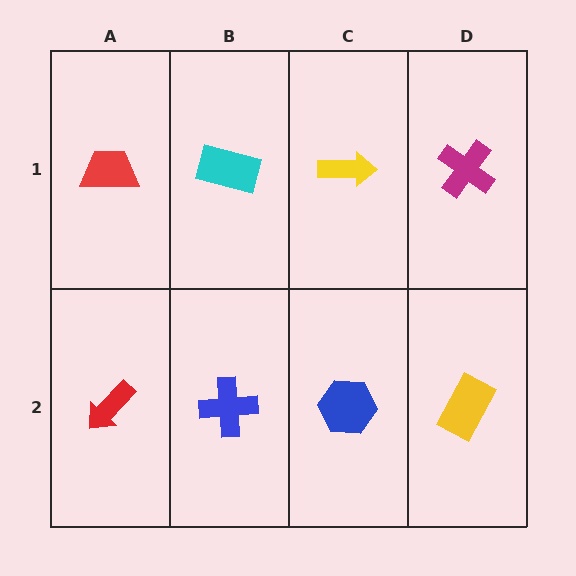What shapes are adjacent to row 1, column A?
A red arrow (row 2, column A), a cyan rectangle (row 1, column B).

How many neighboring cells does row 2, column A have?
2.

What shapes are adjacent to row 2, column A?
A red trapezoid (row 1, column A), a blue cross (row 2, column B).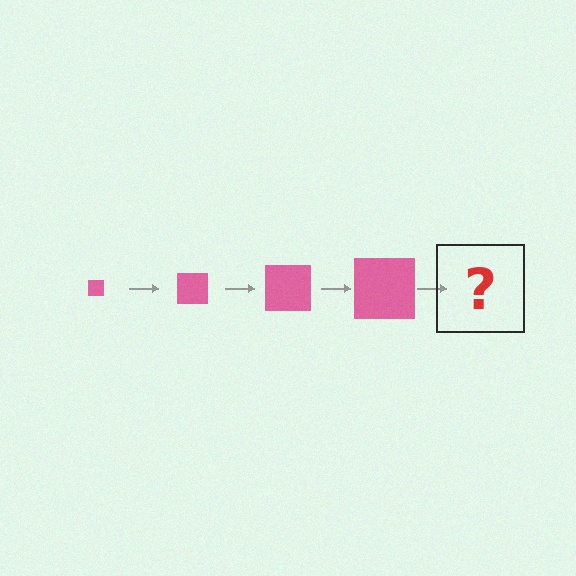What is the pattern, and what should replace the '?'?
The pattern is that the square gets progressively larger each step. The '?' should be a pink square, larger than the previous one.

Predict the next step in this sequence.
The next step is a pink square, larger than the previous one.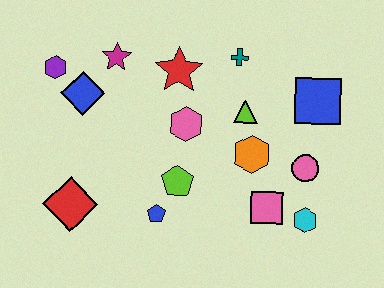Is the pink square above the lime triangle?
No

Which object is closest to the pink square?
The cyan hexagon is closest to the pink square.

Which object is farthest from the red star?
The cyan hexagon is farthest from the red star.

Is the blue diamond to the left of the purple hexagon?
No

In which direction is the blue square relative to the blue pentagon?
The blue square is to the right of the blue pentagon.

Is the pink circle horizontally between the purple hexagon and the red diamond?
No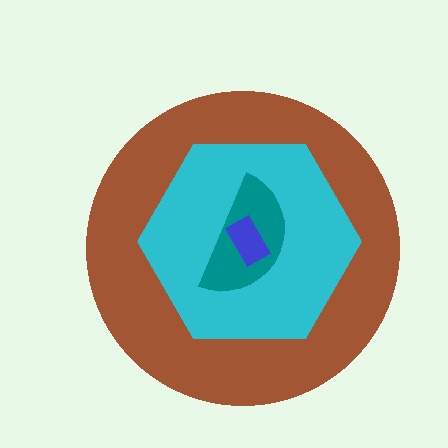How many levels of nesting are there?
4.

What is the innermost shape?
The blue rectangle.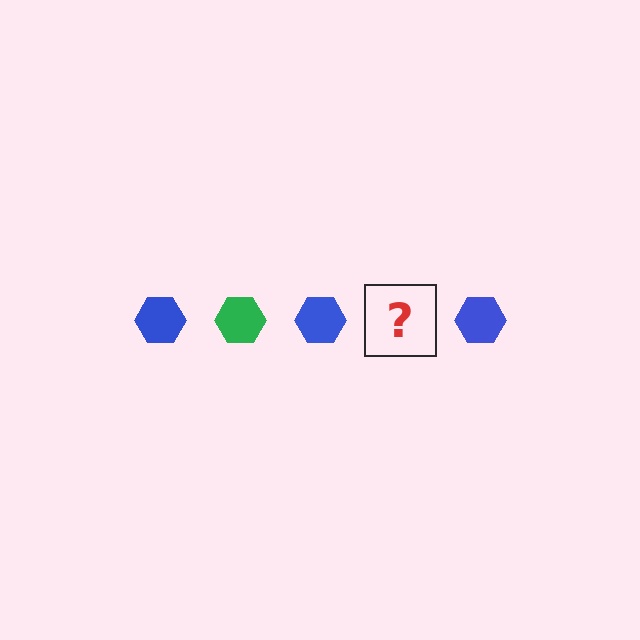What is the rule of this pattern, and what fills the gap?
The rule is that the pattern cycles through blue, green hexagons. The gap should be filled with a green hexagon.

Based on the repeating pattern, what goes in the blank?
The blank should be a green hexagon.